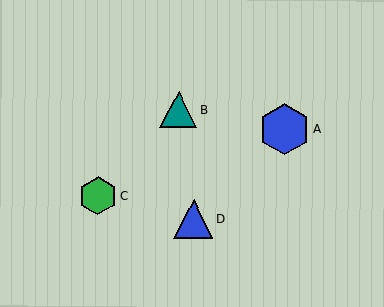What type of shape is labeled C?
Shape C is a green hexagon.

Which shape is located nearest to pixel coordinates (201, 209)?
The blue triangle (labeled D) at (194, 219) is nearest to that location.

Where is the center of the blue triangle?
The center of the blue triangle is at (194, 219).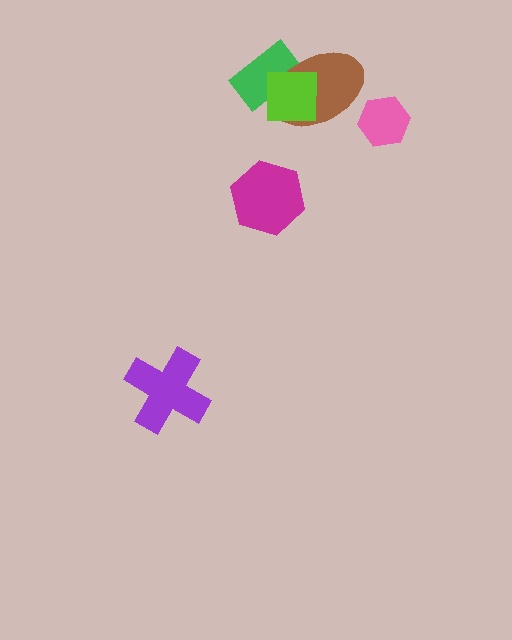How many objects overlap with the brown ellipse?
2 objects overlap with the brown ellipse.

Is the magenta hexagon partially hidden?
No, no other shape covers it.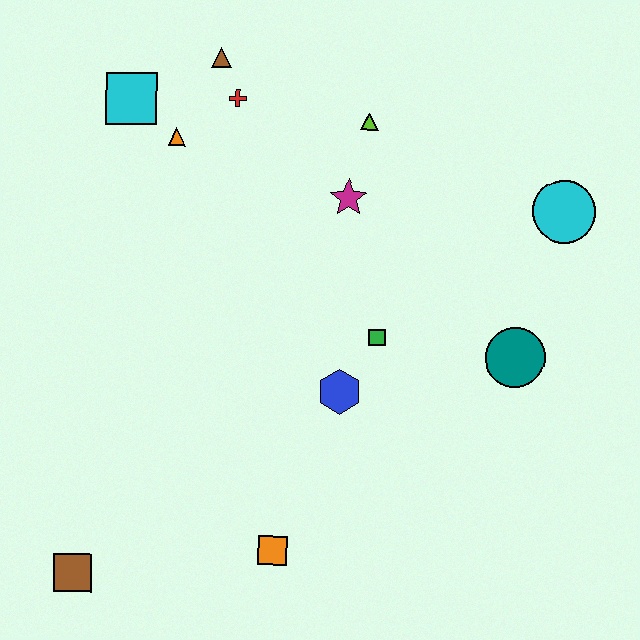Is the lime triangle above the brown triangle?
No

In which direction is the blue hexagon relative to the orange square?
The blue hexagon is above the orange square.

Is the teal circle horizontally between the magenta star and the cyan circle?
Yes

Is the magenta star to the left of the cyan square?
No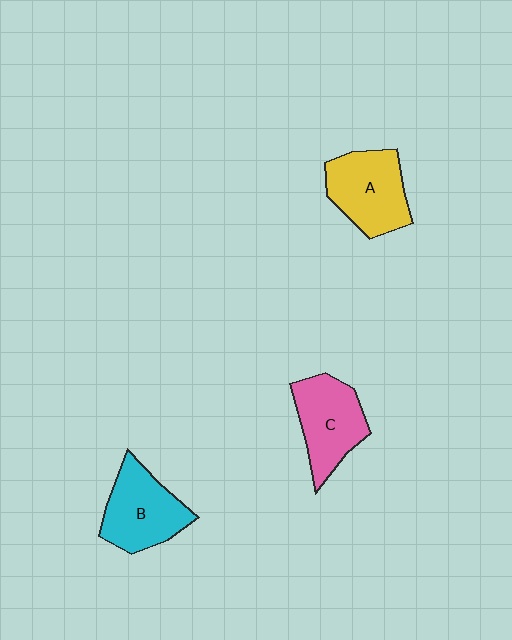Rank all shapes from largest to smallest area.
From largest to smallest: A (yellow), B (cyan), C (pink).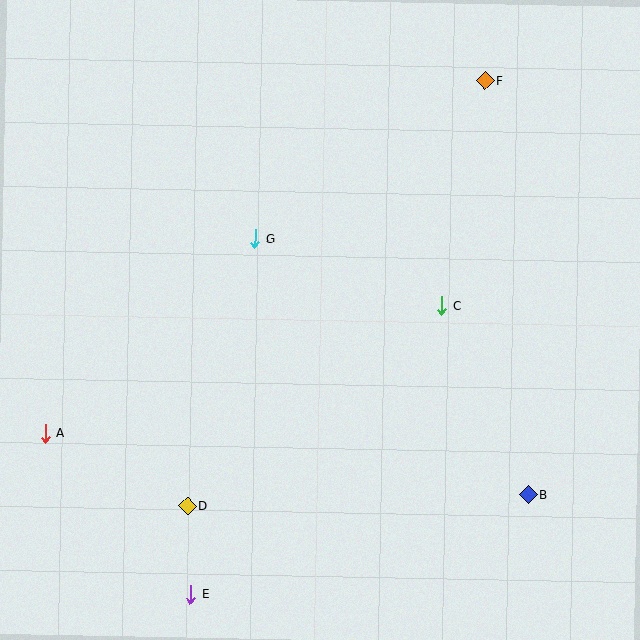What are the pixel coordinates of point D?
Point D is at (187, 506).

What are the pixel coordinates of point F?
Point F is at (485, 81).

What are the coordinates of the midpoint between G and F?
The midpoint between G and F is at (370, 160).